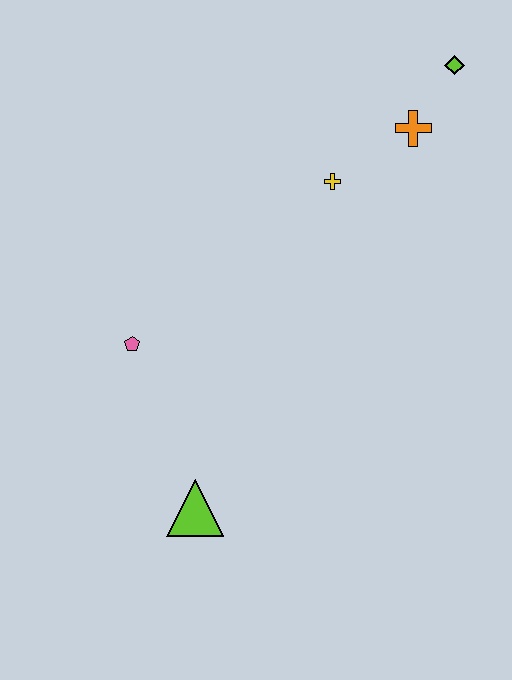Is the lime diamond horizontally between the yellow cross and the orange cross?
No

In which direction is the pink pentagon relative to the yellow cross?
The pink pentagon is to the left of the yellow cross.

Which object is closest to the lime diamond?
The orange cross is closest to the lime diamond.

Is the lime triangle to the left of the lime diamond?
Yes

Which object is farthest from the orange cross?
The lime triangle is farthest from the orange cross.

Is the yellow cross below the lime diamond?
Yes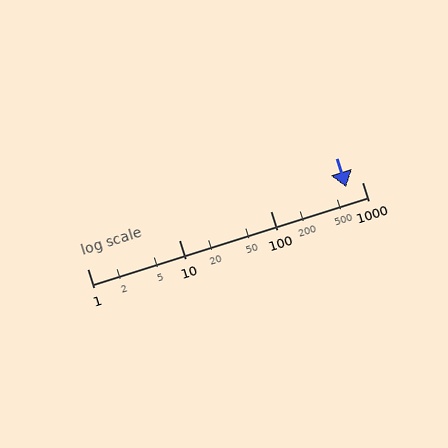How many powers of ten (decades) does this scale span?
The scale spans 3 decades, from 1 to 1000.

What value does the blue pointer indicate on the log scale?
The pointer indicates approximately 670.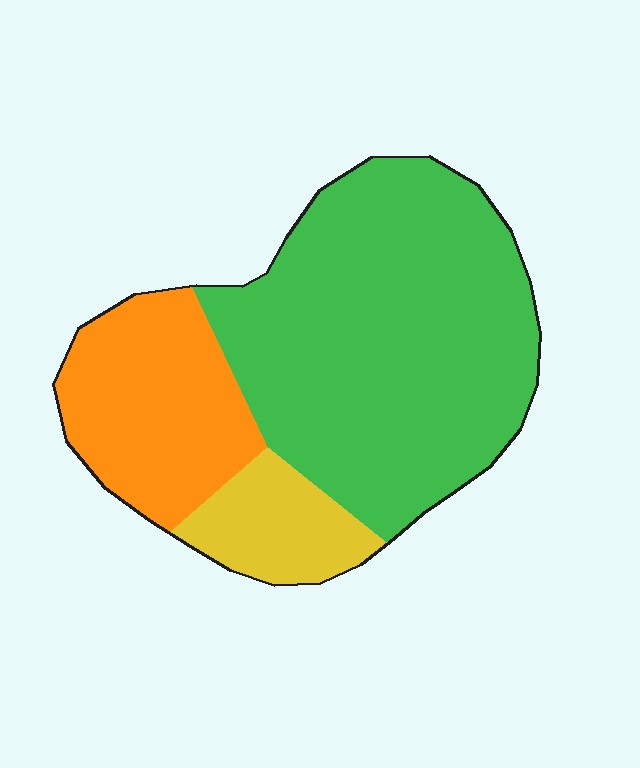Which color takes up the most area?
Green, at roughly 65%.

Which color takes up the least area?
Yellow, at roughly 10%.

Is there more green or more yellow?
Green.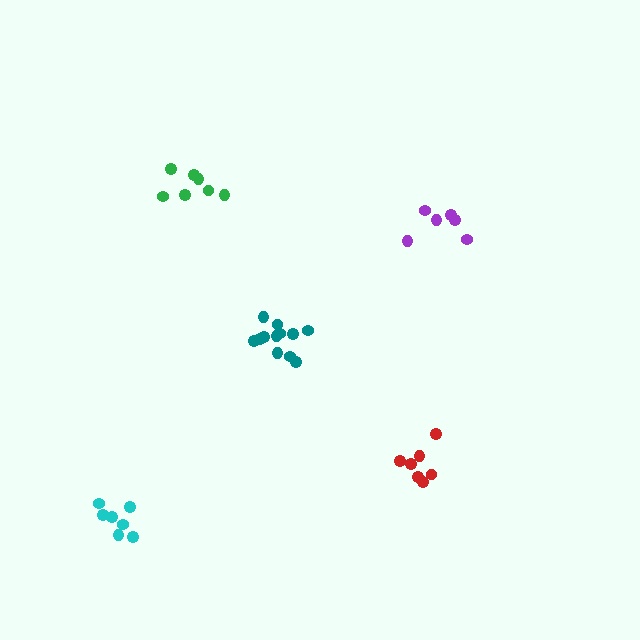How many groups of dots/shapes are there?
There are 5 groups.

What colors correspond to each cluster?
The clusters are colored: purple, green, teal, red, cyan.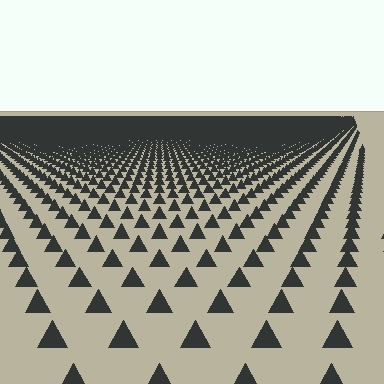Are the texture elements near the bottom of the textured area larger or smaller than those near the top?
Larger. Near the bottom, elements are closer to the viewer and appear at a bigger on-screen size.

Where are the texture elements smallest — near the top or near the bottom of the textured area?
Near the top.